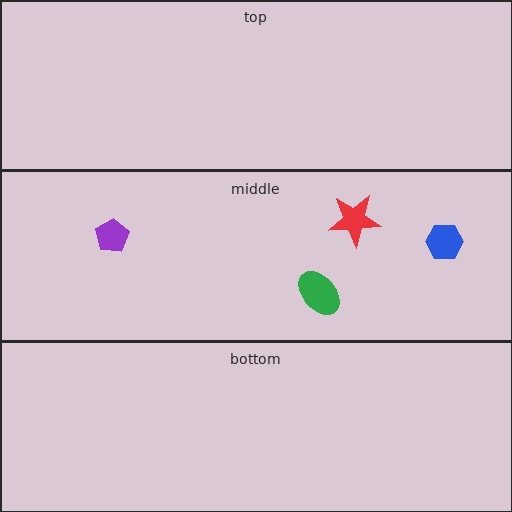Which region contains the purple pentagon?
The middle region.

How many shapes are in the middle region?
4.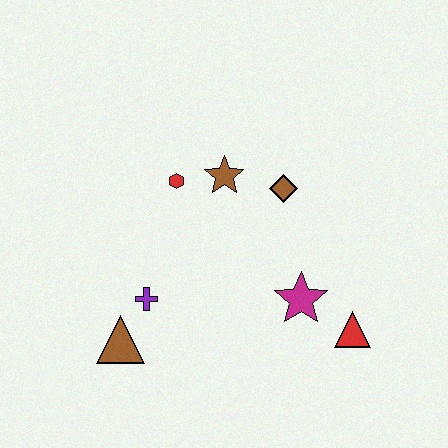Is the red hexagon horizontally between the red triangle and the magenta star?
No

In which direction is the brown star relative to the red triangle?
The brown star is above the red triangle.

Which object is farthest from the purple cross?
The red triangle is farthest from the purple cross.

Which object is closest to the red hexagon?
The brown star is closest to the red hexagon.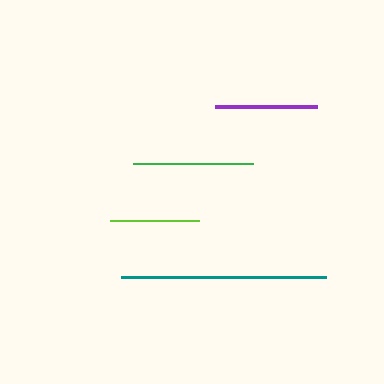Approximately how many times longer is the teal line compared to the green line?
The teal line is approximately 1.7 times the length of the green line.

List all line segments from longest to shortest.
From longest to shortest: teal, green, purple, lime.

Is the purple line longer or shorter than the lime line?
The purple line is longer than the lime line.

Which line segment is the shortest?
The lime line is the shortest at approximately 89 pixels.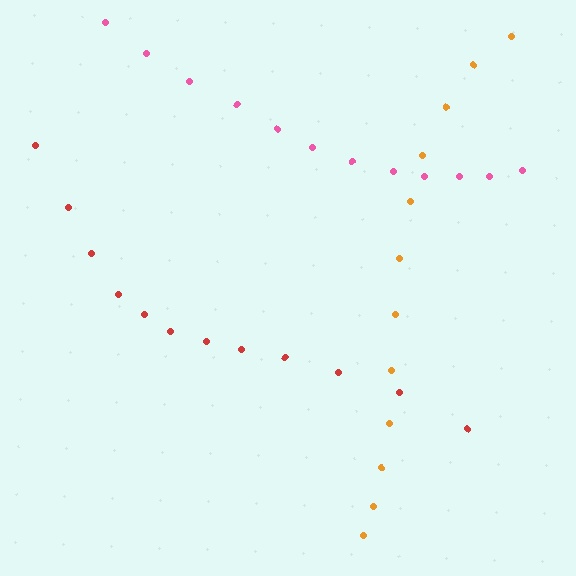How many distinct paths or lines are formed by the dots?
There are 3 distinct paths.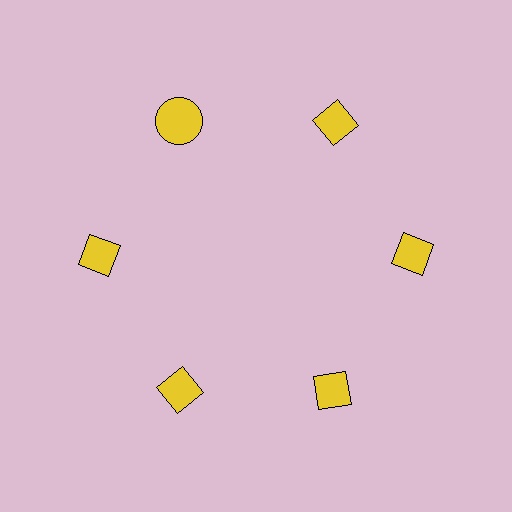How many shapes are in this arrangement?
There are 6 shapes arranged in a ring pattern.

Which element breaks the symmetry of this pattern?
The yellow circle at roughly the 11 o'clock position breaks the symmetry. All other shapes are yellow diamonds.